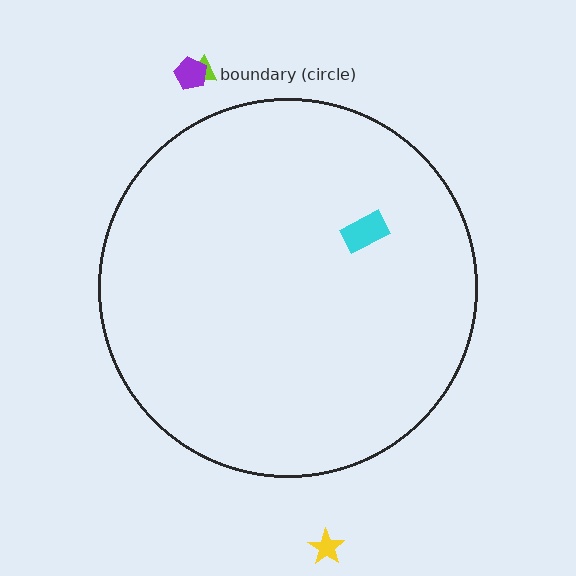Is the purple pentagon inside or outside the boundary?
Outside.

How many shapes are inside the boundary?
1 inside, 3 outside.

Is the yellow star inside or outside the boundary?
Outside.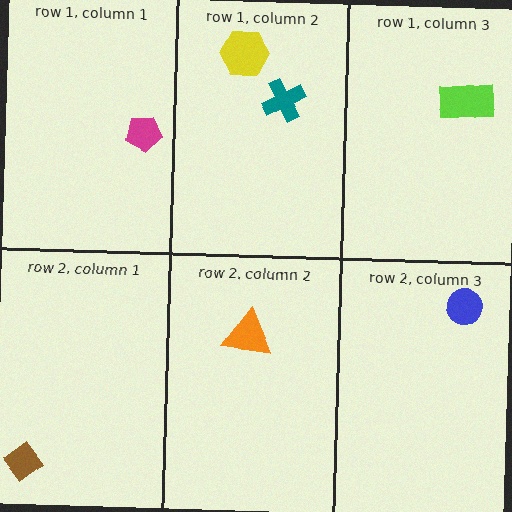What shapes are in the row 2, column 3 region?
The blue circle.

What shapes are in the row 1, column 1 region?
The magenta pentagon.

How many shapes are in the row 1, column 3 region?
1.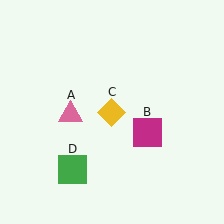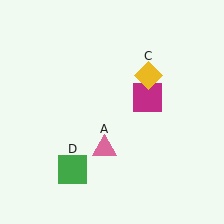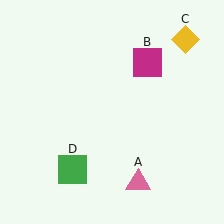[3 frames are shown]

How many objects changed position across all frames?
3 objects changed position: pink triangle (object A), magenta square (object B), yellow diamond (object C).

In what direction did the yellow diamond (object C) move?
The yellow diamond (object C) moved up and to the right.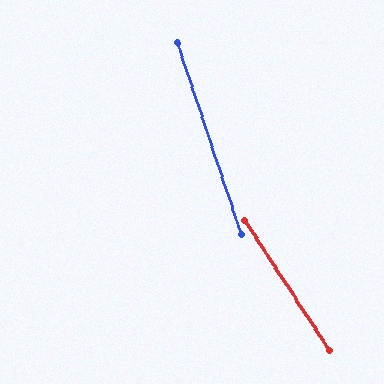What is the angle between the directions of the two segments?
Approximately 15 degrees.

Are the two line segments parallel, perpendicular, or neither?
Neither parallel nor perpendicular — they differ by about 15°.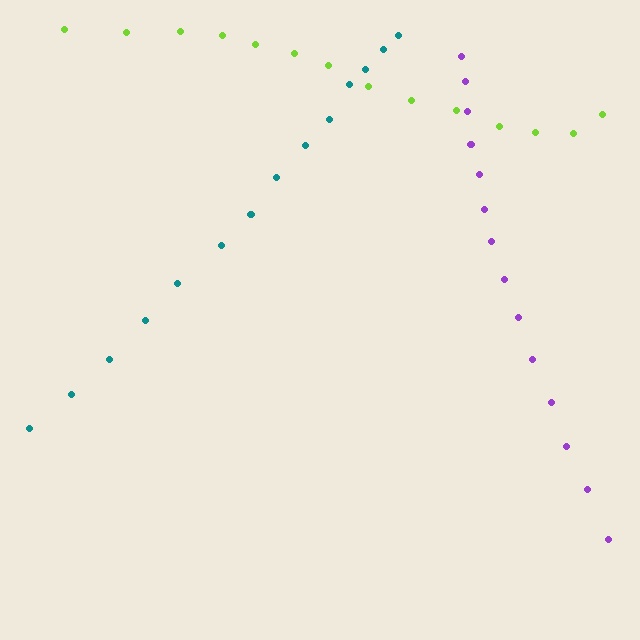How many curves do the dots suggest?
There are 3 distinct paths.